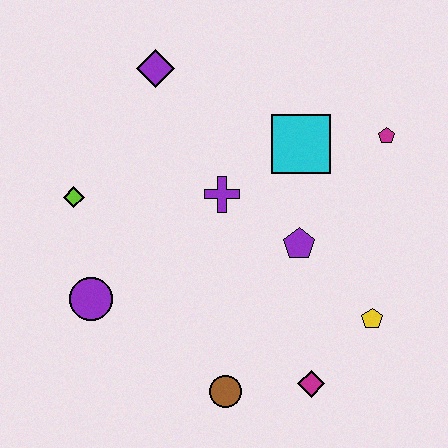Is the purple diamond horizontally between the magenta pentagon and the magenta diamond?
No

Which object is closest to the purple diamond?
The purple cross is closest to the purple diamond.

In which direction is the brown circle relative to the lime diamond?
The brown circle is below the lime diamond.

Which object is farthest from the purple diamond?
The magenta diamond is farthest from the purple diamond.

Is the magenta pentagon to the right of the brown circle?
Yes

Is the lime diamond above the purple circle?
Yes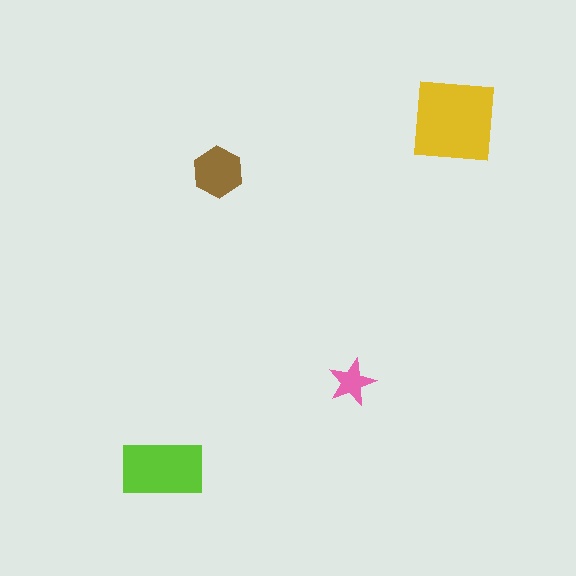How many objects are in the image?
There are 4 objects in the image.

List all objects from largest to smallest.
The yellow square, the lime rectangle, the brown hexagon, the pink star.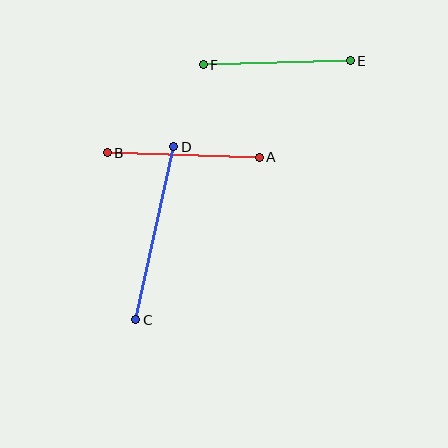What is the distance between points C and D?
The distance is approximately 177 pixels.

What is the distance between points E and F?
The distance is approximately 147 pixels.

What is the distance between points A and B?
The distance is approximately 152 pixels.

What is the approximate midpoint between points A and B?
The midpoint is at approximately (183, 155) pixels.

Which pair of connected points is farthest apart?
Points C and D are farthest apart.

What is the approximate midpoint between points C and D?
The midpoint is at approximately (155, 233) pixels.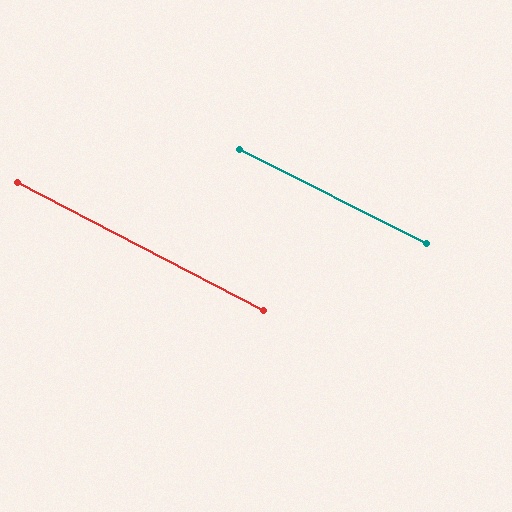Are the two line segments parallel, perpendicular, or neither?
Parallel — their directions differ by only 0.7°.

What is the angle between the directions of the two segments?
Approximately 1 degree.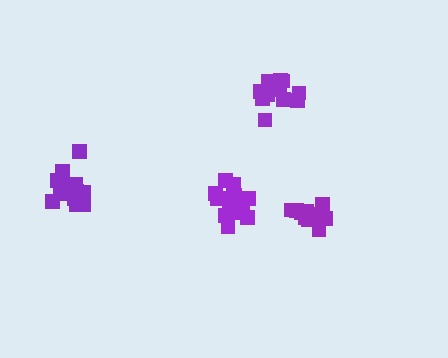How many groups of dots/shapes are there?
There are 4 groups.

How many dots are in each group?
Group 1: 16 dots, Group 2: 13 dots, Group 3: 14 dots, Group 4: 18 dots (61 total).